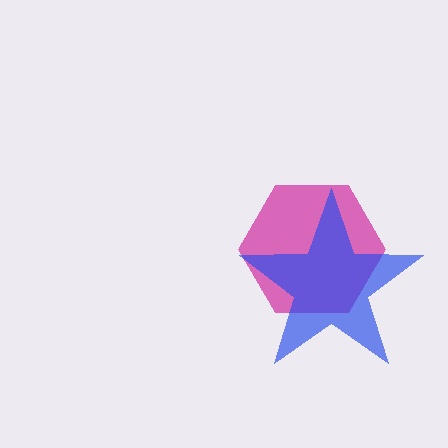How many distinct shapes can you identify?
There are 2 distinct shapes: a magenta hexagon, a blue star.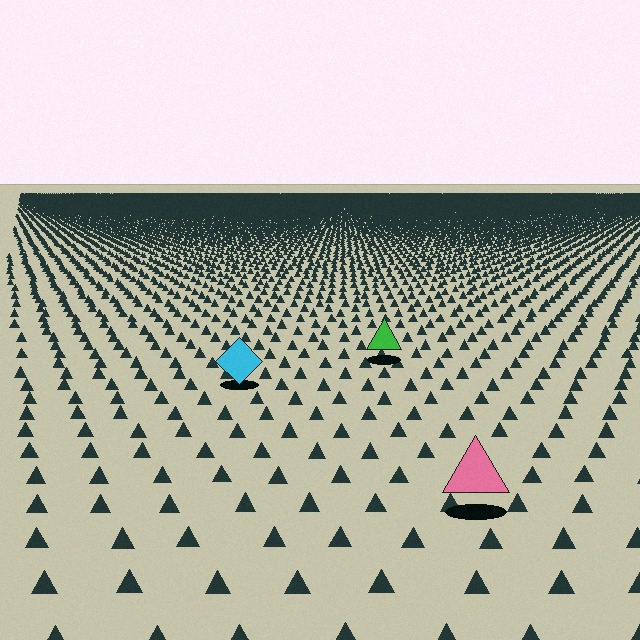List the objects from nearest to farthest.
From nearest to farthest: the pink triangle, the cyan diamond, the green triangle.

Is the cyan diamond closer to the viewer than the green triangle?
Yes. The cyan diamond is closer — you can tell from the texture gradient: the ground texture is coarser near it.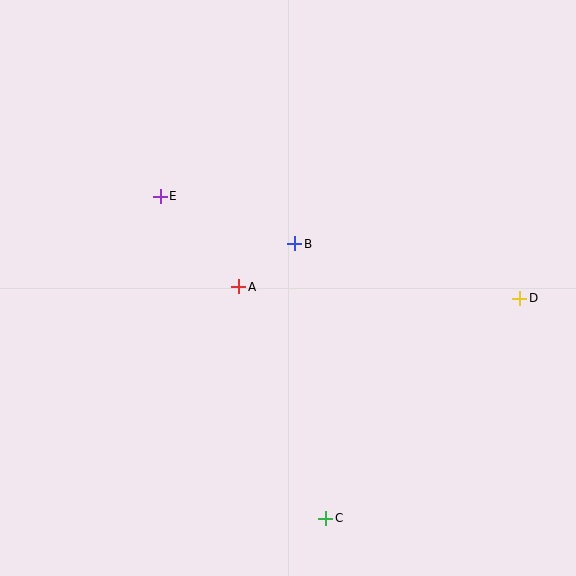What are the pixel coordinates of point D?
Point D is at (520, 298).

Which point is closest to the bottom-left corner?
Point C is closest to the bottom-left corner.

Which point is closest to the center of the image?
Point B at (295, 244) is closest to the center.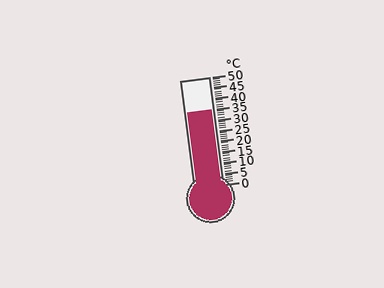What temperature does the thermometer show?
The thermometer shows approximately 35°C.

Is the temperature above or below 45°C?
The temperature is below 45°C.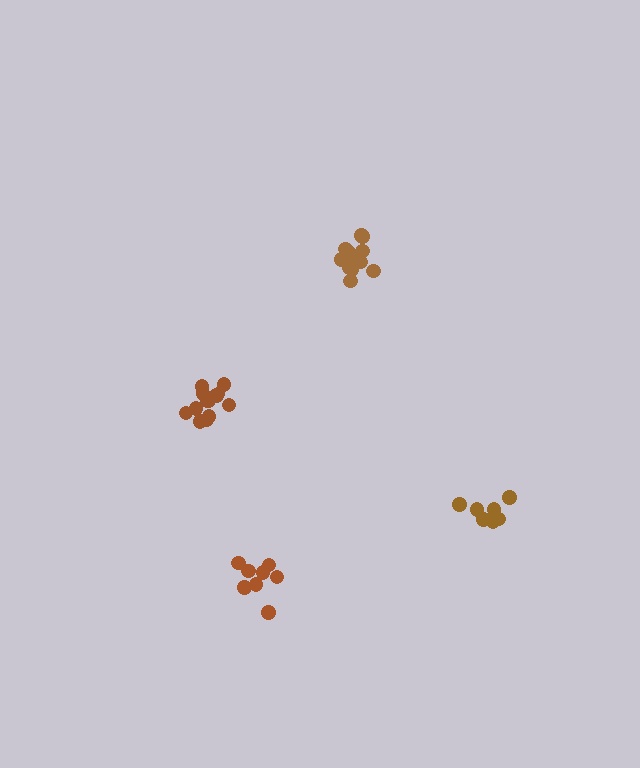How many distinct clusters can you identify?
There are 4 distinct clusters.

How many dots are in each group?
Group 1: 13 dots, Group 2: 13 dots, Group 3: 8 dots, Group 4: 7 dots (41 total).